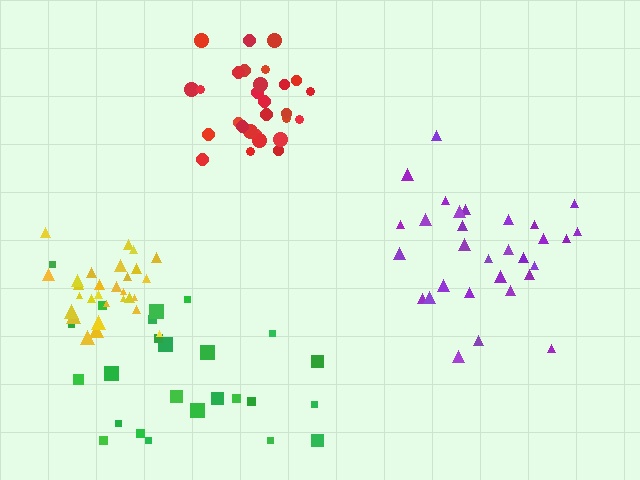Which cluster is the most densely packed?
Yellow.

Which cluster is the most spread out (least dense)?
Green.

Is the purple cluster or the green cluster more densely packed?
Purple.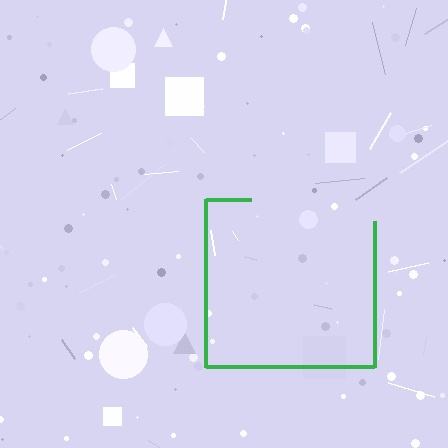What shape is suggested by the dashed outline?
The dashed outline suggests a square.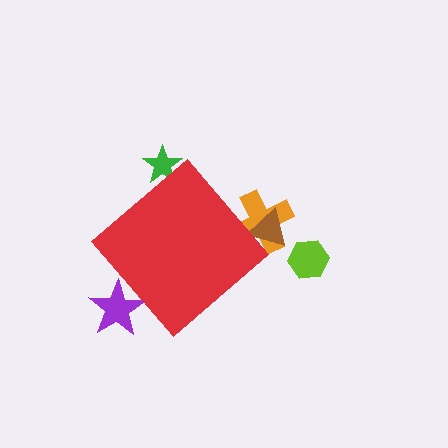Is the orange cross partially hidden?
Yes, the orange cross is partially hidden behind the red diamond.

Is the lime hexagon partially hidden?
No, the lime hexagon is fully visible.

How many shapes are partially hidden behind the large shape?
4 shapes are partially hidden.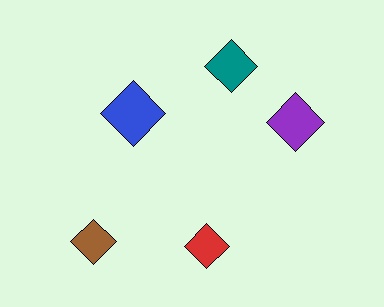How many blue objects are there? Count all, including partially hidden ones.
There is 1 blue object.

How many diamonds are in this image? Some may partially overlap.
There are 5 diamonds.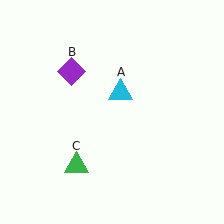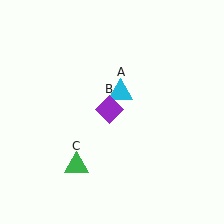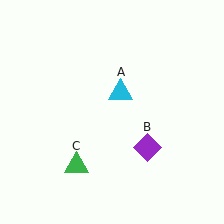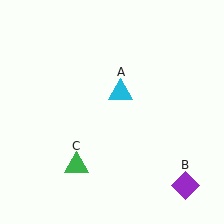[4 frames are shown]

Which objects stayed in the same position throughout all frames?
Cyan triangle (object A) and green triangle (object C) remained stationary.